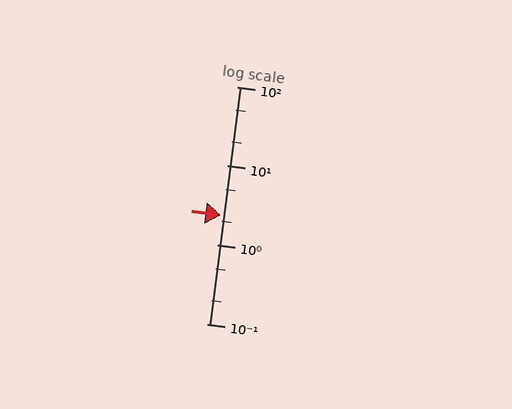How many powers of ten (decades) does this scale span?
The scale spans 3 decades, from 0.1 to 100.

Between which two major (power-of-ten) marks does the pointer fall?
The pointer is between 1 and 10.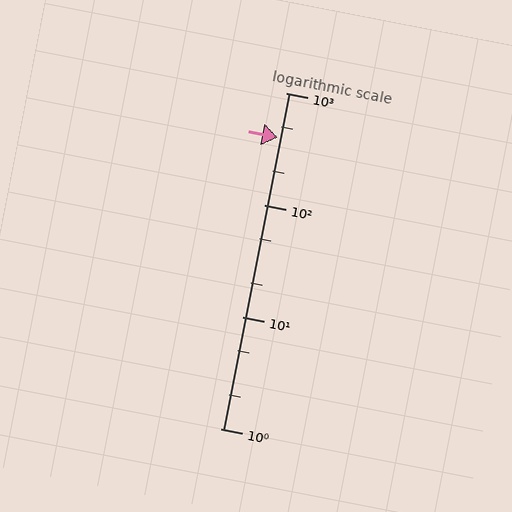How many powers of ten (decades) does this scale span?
The scale spans 3 decades, from 1 to 1000.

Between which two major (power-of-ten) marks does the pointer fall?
The pointer is between 100 and 1000.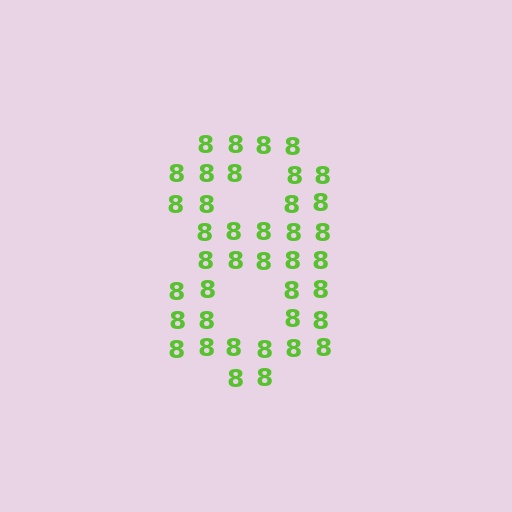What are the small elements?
The small elements are digit 8's.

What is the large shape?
The large shape is the digit 8.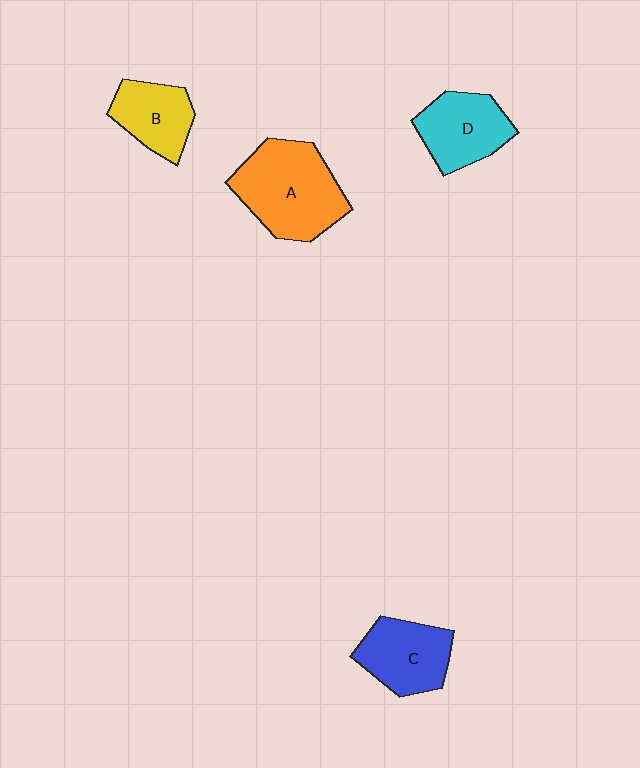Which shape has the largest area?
Shape A (orange).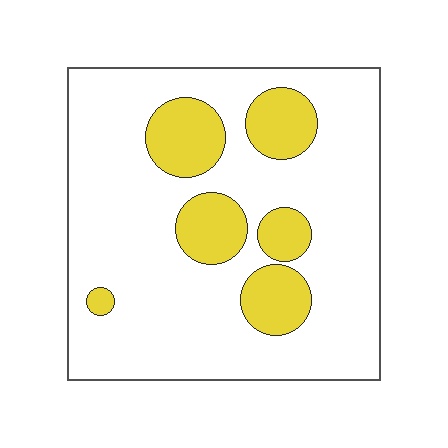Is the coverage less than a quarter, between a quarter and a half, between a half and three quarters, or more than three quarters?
Less than a quarter.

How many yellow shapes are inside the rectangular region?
6.